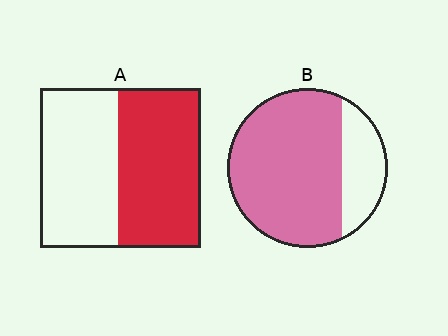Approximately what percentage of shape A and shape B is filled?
A is approximately 50% and B is approximately 75%.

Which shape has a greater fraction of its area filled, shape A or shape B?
Shape B.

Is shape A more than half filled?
Roughly half.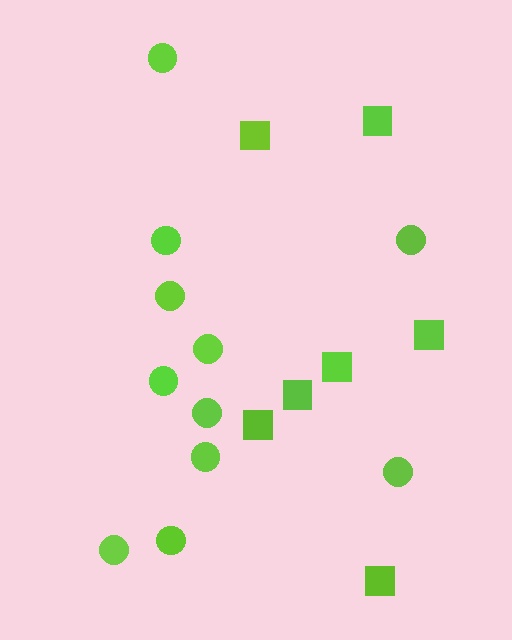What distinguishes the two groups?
There are 2 groups: one group of squares (7) and one group of circles (11).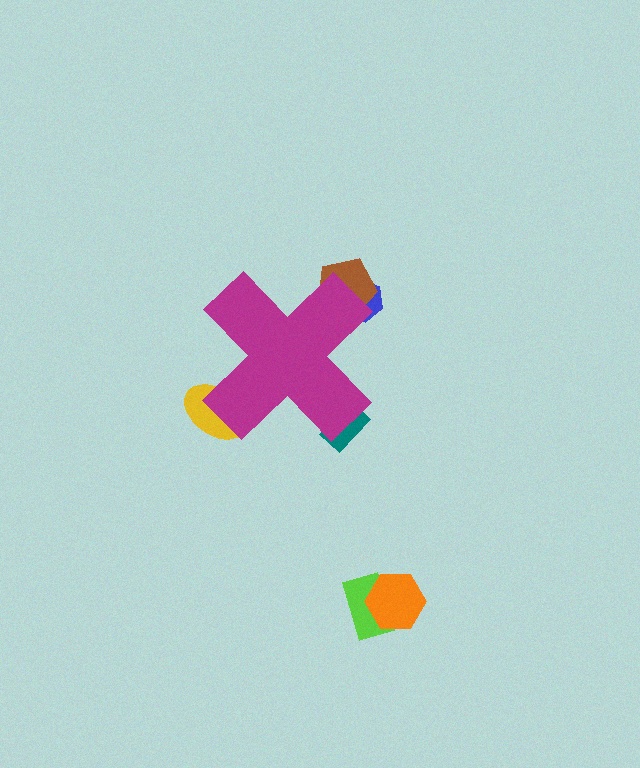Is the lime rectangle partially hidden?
No, the lime rectangle is fully visible.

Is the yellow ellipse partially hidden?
Yes, the yellow ellipse is partially hidden behind the magenta cross.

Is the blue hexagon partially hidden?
Yes, the blue hexagon is partially hidden behind the magenta cross.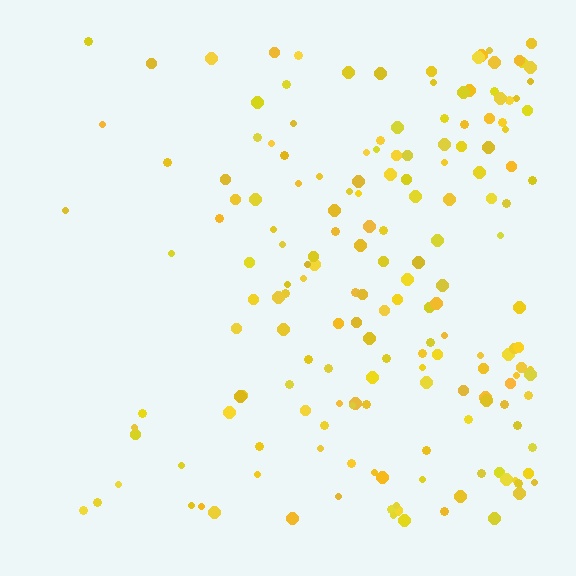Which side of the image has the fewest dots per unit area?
The left.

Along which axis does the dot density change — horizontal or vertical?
Horizontal.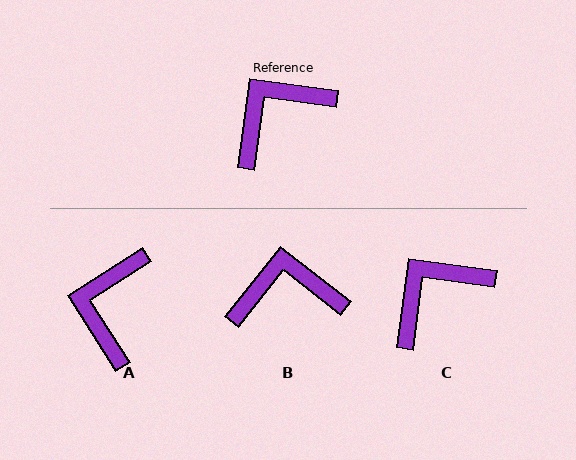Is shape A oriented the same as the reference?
No, it is off by about 40 degrees.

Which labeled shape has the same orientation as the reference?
C.